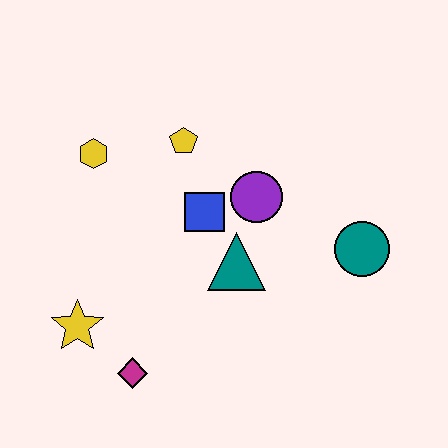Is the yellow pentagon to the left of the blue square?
Yes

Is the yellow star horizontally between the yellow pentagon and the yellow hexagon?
No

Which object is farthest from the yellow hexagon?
The teal circle is farthest from the yellow hexagon.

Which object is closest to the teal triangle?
The blue square is closest to the teal triangle.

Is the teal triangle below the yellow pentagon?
Yes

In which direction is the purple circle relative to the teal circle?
The purple circle is to the left of the teal circle.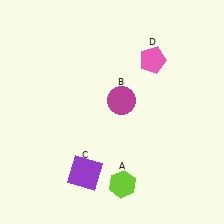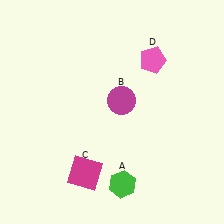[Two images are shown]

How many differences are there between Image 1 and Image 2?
There are 2 differences between the two images.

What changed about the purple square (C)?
In Image 1, C is purple. In Image 2, it changed to magenta.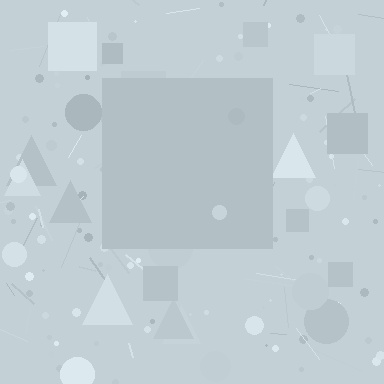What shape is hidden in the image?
A square is hidden in the image.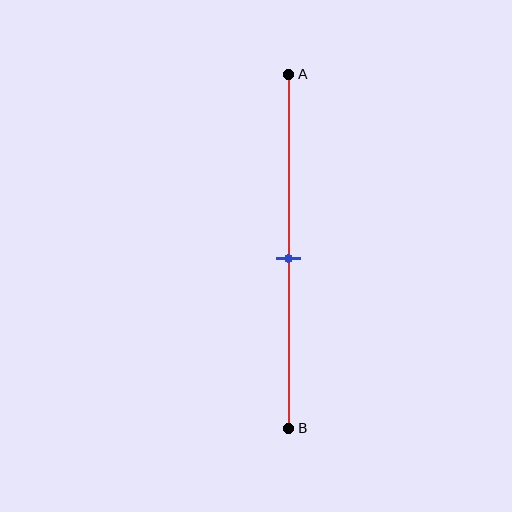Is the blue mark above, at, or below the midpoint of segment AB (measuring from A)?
The blue mark is approximately at the midpoint of segment AB.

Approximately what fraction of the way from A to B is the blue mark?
The blue mark is approximately 50% of the way from A to B.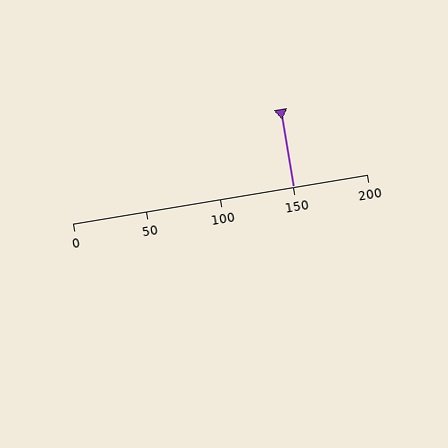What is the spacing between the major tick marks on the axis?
The major ticks are spaced 50 apart.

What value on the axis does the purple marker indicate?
The marker indicates approximately 150.